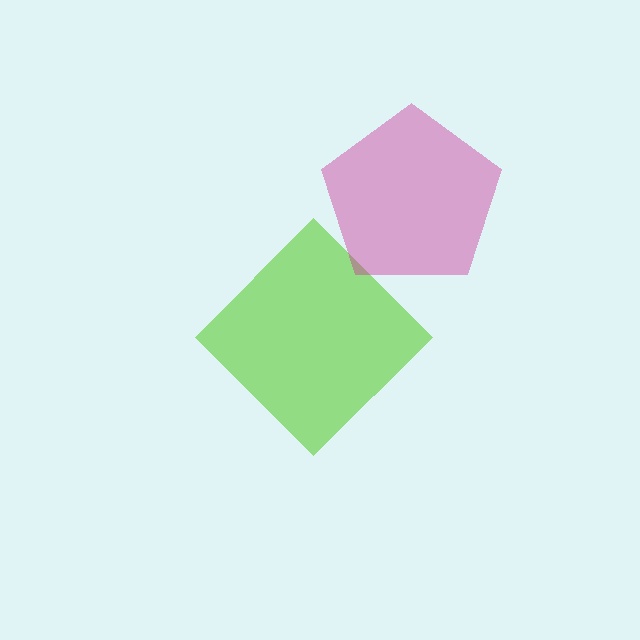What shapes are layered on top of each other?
The layered shapes are: a lime diamond, a magenta pentagon.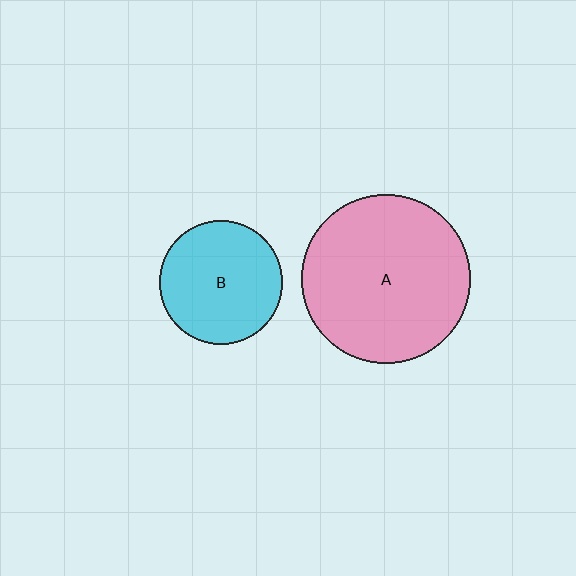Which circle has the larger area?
Circle A (pink).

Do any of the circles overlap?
No, none of the circles overlap.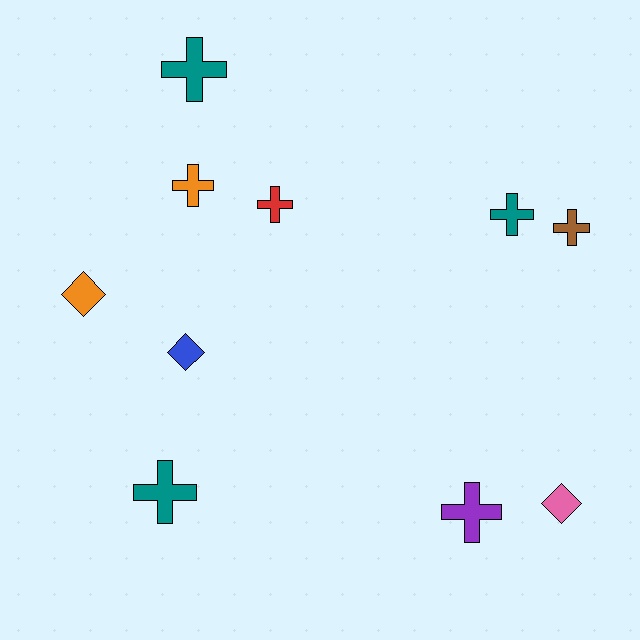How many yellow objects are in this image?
There are no yellow objects.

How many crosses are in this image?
There are 7 crosses.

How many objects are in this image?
There are 10 objects.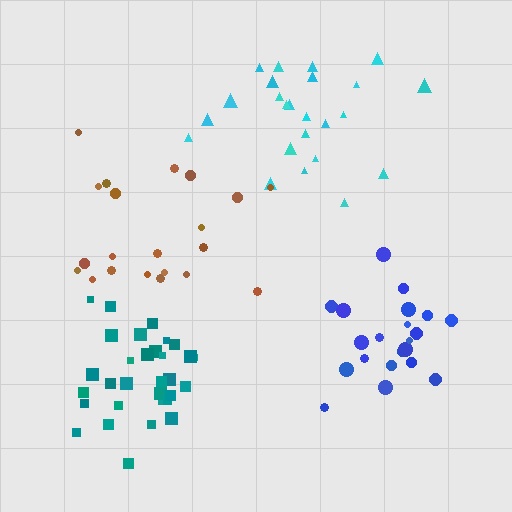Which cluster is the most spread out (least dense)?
Brown.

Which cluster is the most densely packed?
Teal.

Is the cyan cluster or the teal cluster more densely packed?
Teal.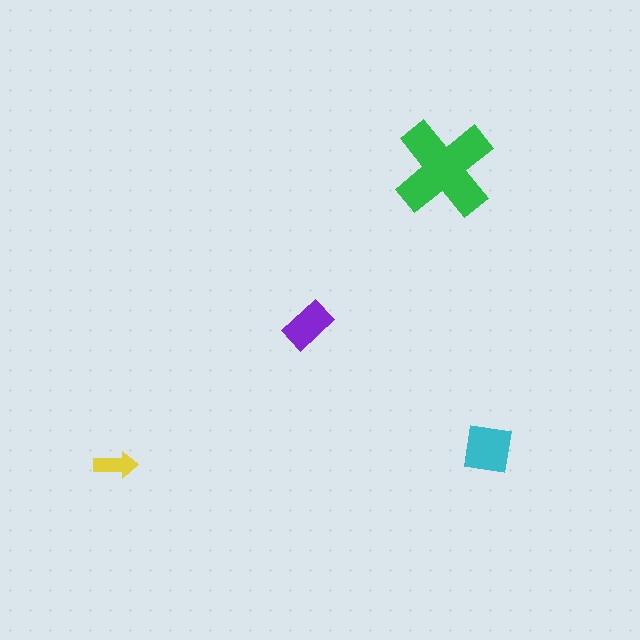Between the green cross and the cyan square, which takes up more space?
The green cross.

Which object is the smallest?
The yellow arrow.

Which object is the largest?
The green cross.